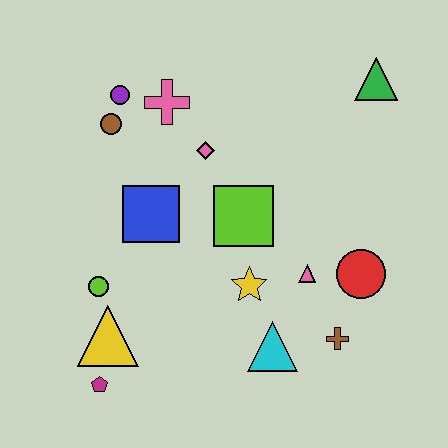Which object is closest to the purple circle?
The brown circle is closest to the purple circle.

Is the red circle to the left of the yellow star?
No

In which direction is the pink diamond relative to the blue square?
The pink diamond is above the blue square.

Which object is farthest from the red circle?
The purple circle is farthest from the red circle.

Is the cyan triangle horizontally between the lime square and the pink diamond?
No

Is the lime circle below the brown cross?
No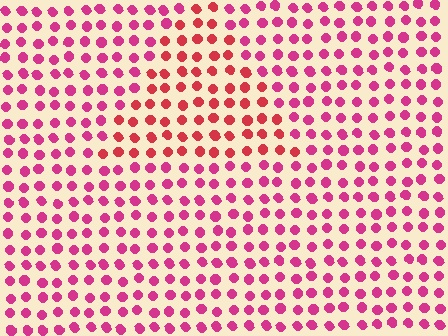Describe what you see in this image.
The image is filled with small magenta elements in a uniform arrangement. A triangle-shaped region is visible where the elements are tinted to a slightly different hue, forming a subtle color boundary.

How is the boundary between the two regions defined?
The boundary is defined purely by a slight shift in hue (about 27 degrees). Spacing, size, and orientation are identical on both sides.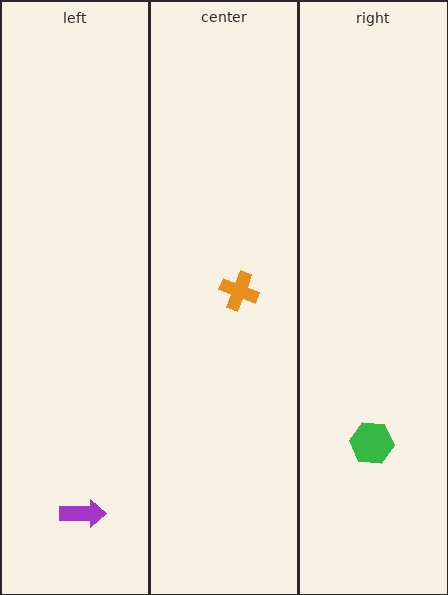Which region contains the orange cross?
The center region.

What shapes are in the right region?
The green hexagon.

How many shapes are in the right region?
1.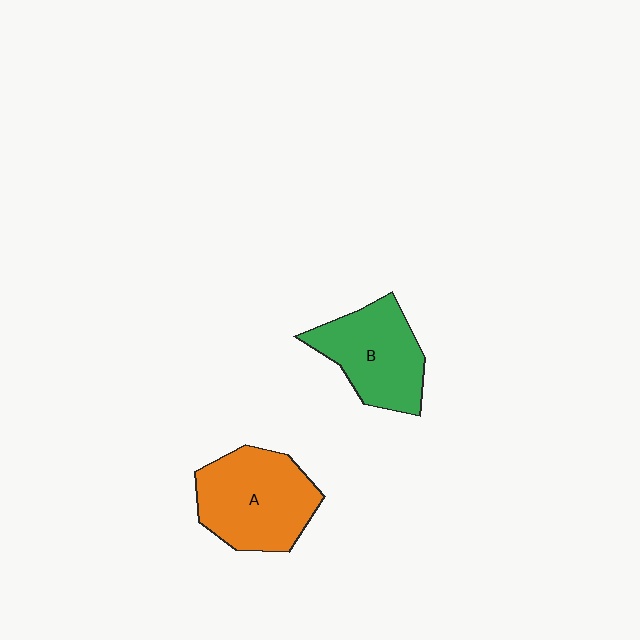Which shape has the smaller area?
Shape B (green).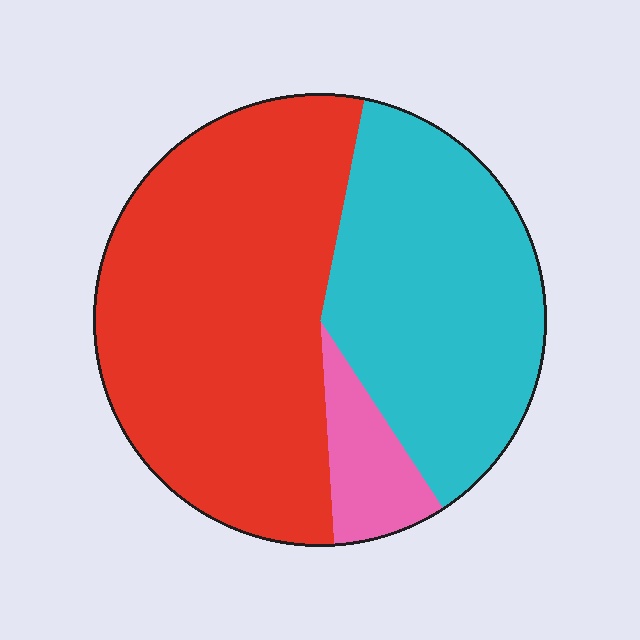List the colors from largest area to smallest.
From largest to smallest: red, cyan, pink.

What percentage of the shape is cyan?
Cyan covers roughly 40% of the shape.